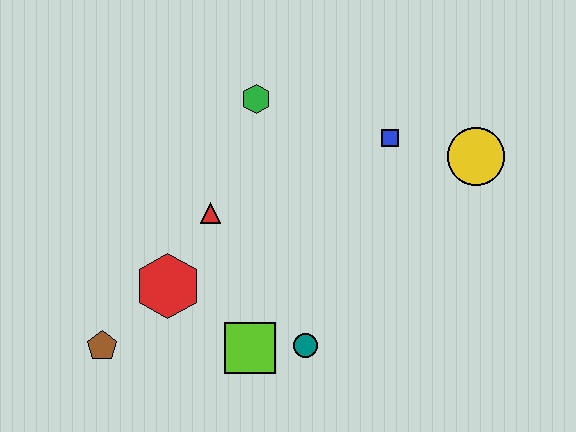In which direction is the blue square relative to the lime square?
The blue square is above the lime square.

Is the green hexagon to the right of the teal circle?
No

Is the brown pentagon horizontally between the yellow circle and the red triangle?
No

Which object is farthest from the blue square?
The brown pentagon is farthest from the blue square.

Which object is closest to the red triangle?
The red hexagon is closest to the red triangle.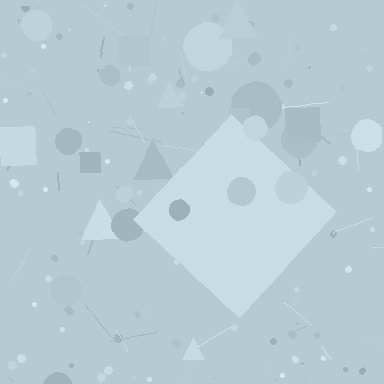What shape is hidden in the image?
A diamond is hidden in the image.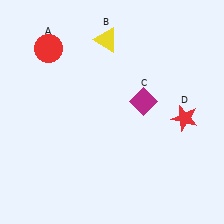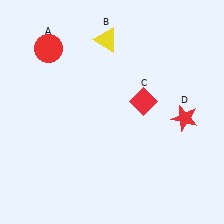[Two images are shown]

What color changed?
The diamond (C) changed from magenta in Image 1 to red in Image 2.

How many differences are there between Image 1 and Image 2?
There is 1 difference between the two images.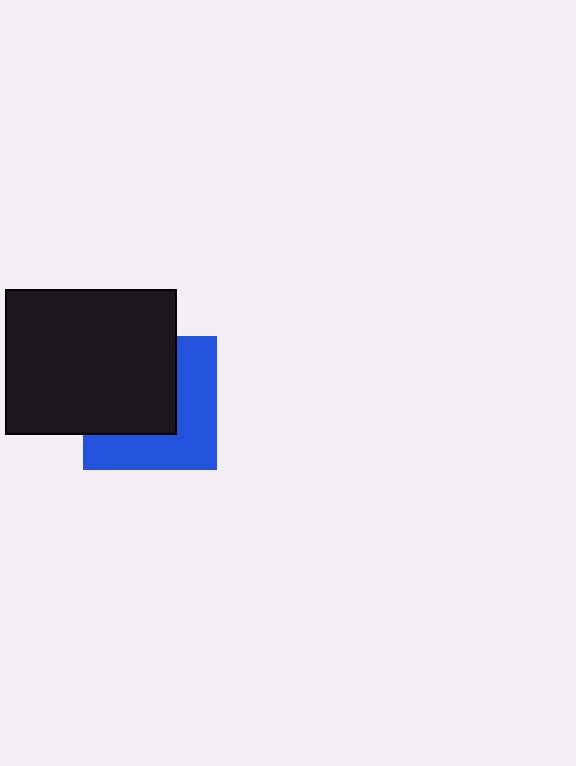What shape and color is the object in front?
The object in front is a black rectangle.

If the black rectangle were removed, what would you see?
You would see the complete blue square.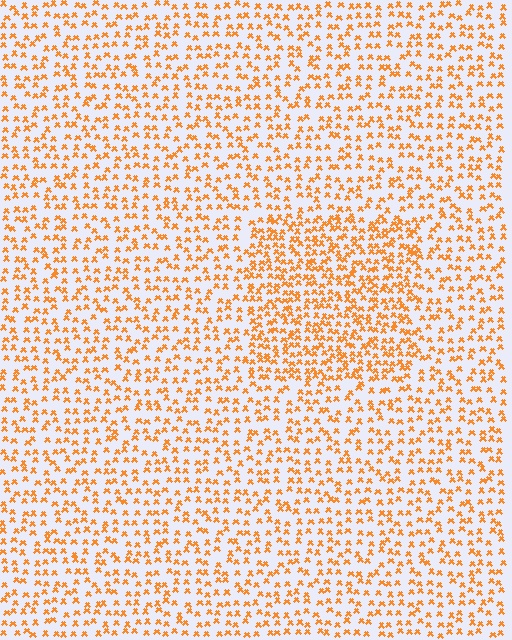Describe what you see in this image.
The image contains small orange elements arranged at two different densities. A rectangle-shaped region is visible where the elements are more densely packed than the surrounding area.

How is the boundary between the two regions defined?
The boundary is defined by a change in element density (approximately 1.7x ratio). All elements are the same color, size, and shape.